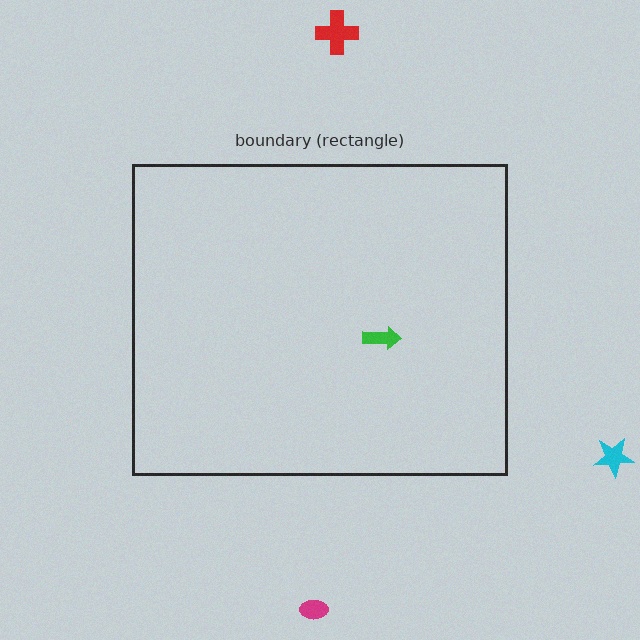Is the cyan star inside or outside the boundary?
Outside.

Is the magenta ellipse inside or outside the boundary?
Outside.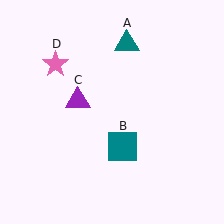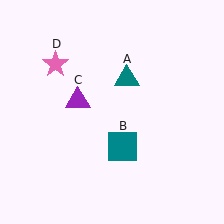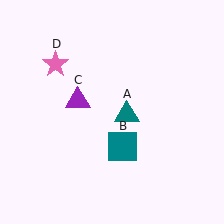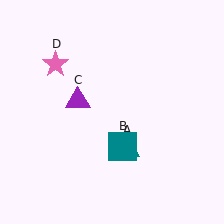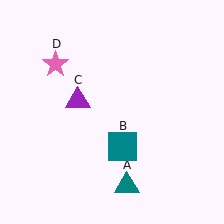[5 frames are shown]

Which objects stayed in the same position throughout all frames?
Teal square (object B) and purple triangle (object C) and pink star (object D) remained stationary.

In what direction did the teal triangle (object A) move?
The teal triangle (object A) moved down.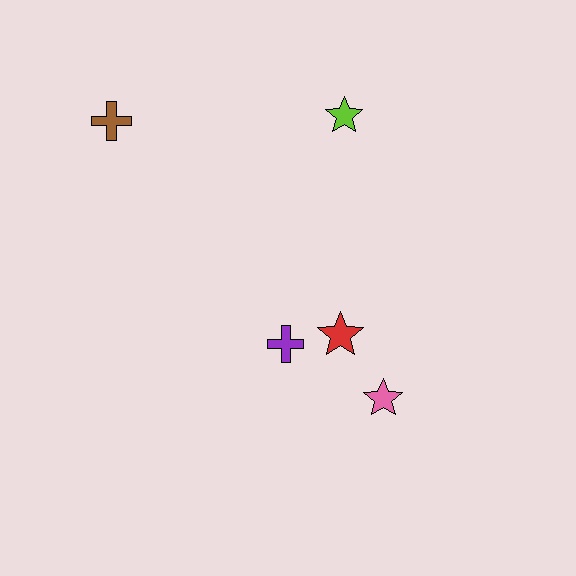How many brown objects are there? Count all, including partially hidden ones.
There is 1 brown object.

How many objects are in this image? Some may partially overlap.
There are 5 objects.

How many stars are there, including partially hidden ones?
There are 3 stars.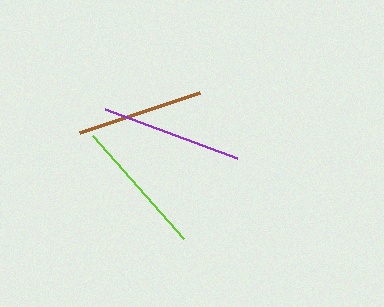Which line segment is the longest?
The purple line is the longest at approximately 140 pixels.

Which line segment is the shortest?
The brown line is the shortest at approximately 126 pixels.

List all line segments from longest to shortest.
From longest to shortest: purple, lime, brown.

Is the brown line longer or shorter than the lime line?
The lime line is longer than the brown line.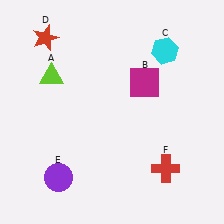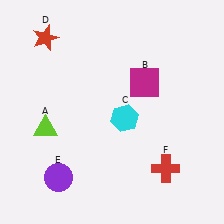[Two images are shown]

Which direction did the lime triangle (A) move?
The lime triangle (A) moved down.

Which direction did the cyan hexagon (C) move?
The cyan hexagon (C) moved down.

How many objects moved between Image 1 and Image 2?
2 objects moved between the two images.